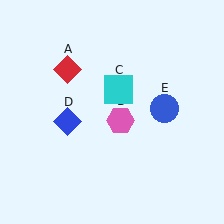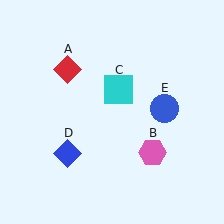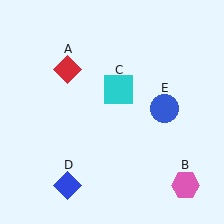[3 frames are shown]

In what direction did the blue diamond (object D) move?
The blue diamond (object D) moved down.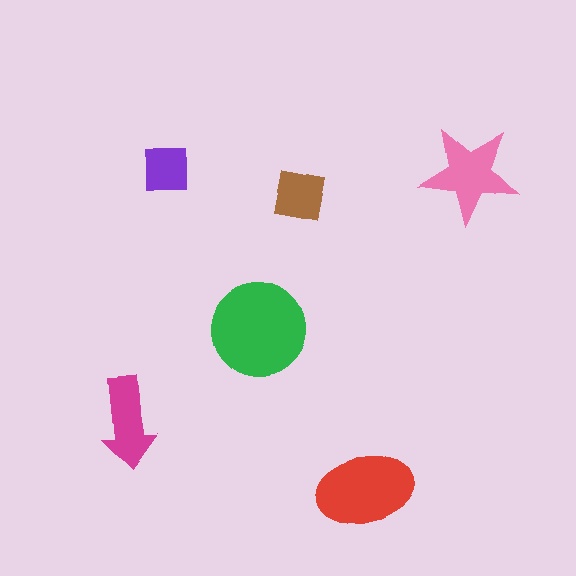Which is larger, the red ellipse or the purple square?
The red ellipse.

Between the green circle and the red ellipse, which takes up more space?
The green circle.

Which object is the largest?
The green circle.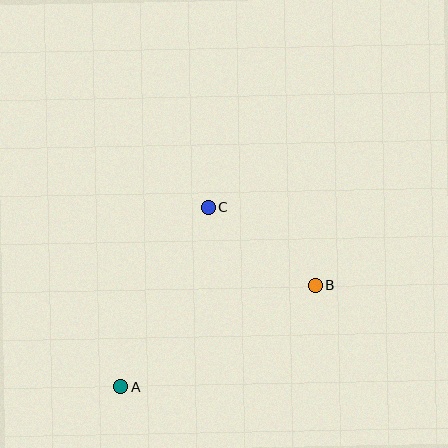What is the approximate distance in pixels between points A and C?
The distance between A and C is approximately 199 pixels.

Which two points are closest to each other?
Points B and C are closest to each other.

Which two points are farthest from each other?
Points A and B are farthest from each other.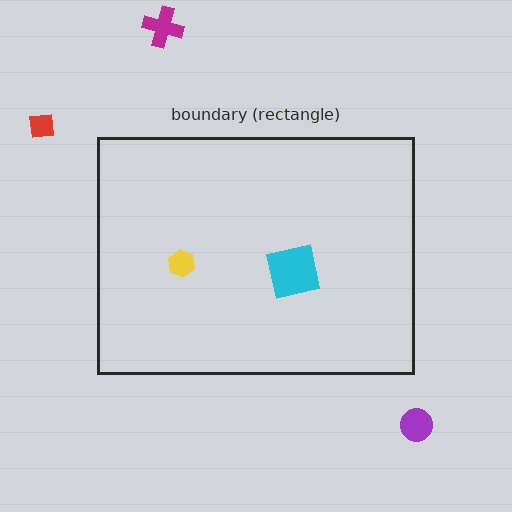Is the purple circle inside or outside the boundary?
Outside.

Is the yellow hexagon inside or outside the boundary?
Inside.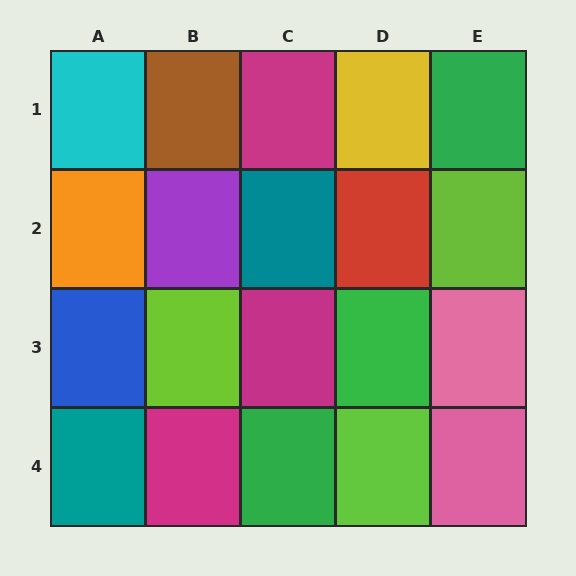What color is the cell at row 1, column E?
Green.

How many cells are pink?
2 cells are pink.